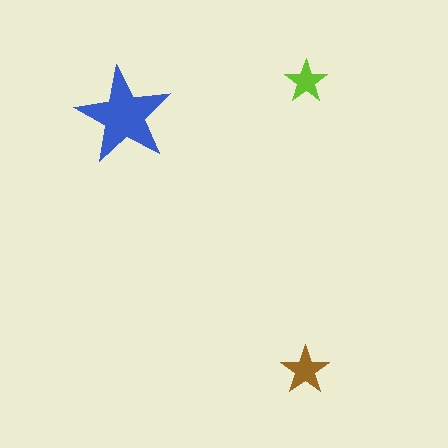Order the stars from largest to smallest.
the blue one, the brown one, the lime one.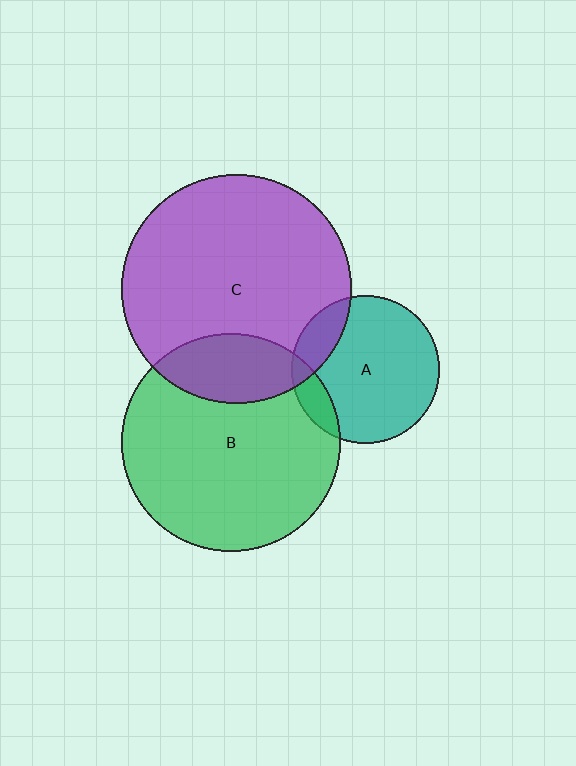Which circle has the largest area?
Circle C (purple).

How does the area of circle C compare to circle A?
Approximately 2.4 times.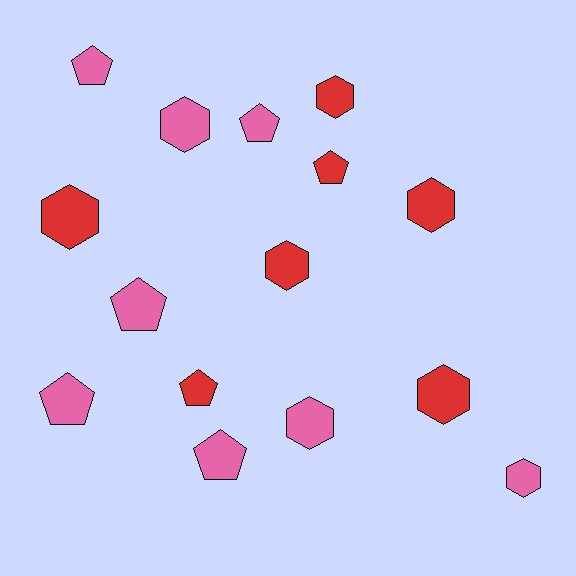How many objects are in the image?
There are 15 objects.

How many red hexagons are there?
There are 5 red hexagons.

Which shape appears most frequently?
Hexagon, with 8 objects.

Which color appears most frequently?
Pink, with 8 objects.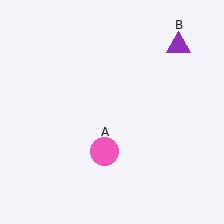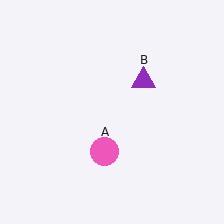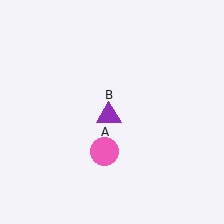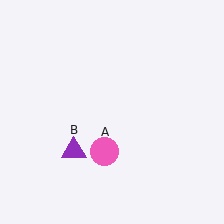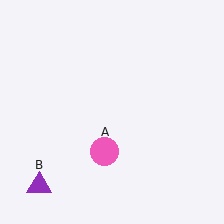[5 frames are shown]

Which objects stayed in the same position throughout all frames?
Pink circle (object A) remained stationary.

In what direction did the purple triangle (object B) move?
The purple triangle (object B) moved down and to the left.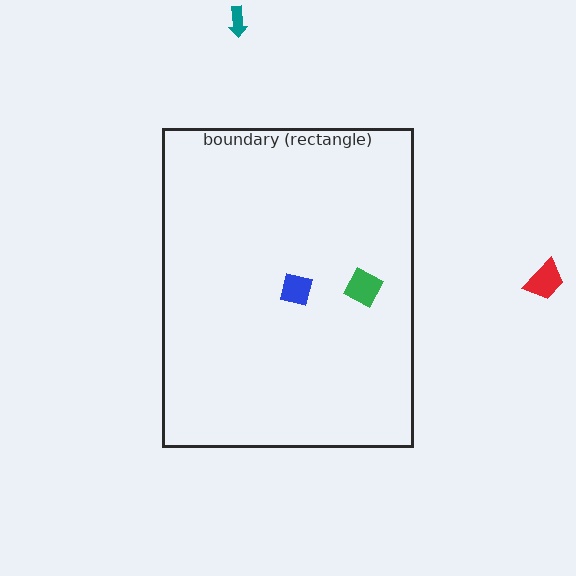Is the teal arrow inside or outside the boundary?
Outside.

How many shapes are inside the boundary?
2 inside, 2 outside.